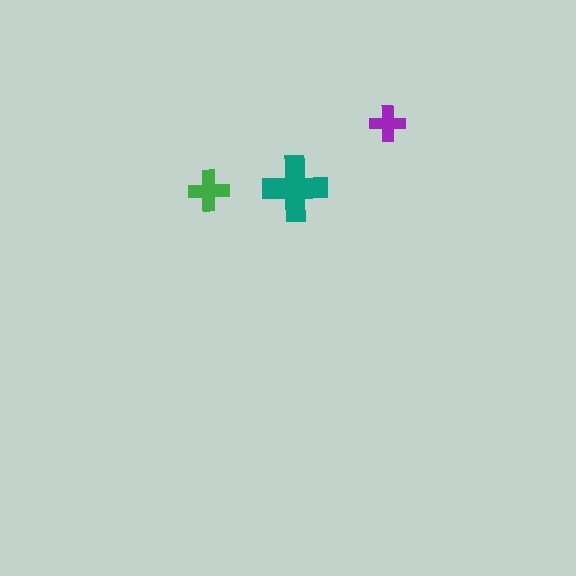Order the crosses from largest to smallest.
the teal one, the green one, the purple one.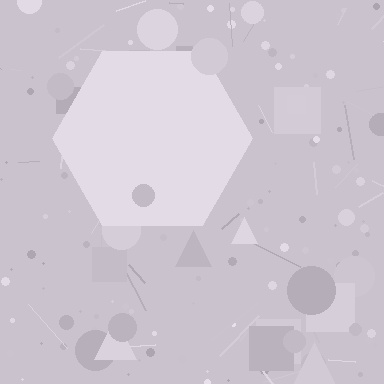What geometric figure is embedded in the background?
A hexagon is embedded in the background.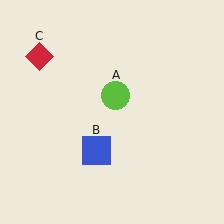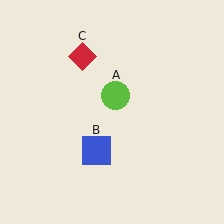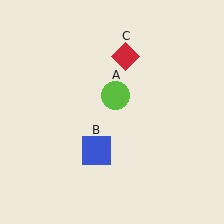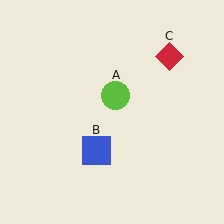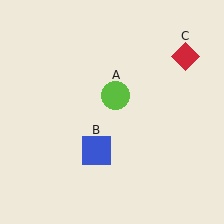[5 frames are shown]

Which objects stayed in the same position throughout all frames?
Lime circle (object A) and blue square (object B) remained stationary.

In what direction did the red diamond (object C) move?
The red diamond (object C) moved right.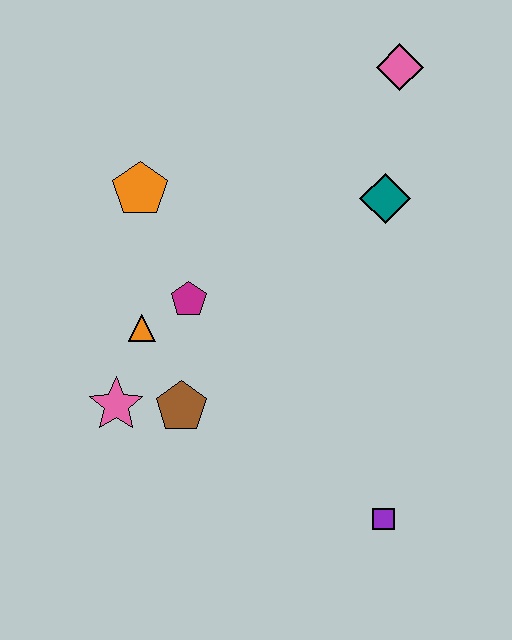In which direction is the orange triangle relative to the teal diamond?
The orange triangle is to the left of the teal diamond.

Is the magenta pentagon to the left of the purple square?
Yes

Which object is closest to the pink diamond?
The teal diamond is closest to the pink diamond.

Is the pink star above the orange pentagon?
No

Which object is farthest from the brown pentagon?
The pink diamond is farthest from the brown pentagon.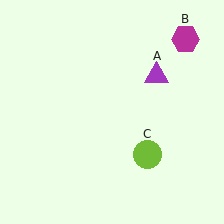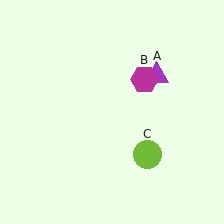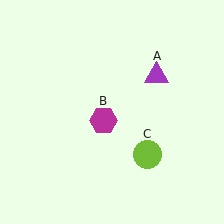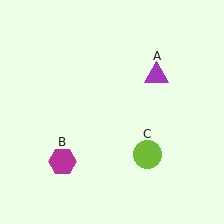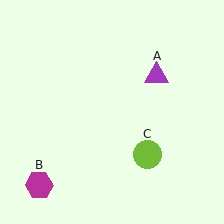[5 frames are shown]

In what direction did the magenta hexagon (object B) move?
The magenta hexagon (object B) moved down and to the left.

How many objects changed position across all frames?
1 object changed position: magenta hexagon (object B).